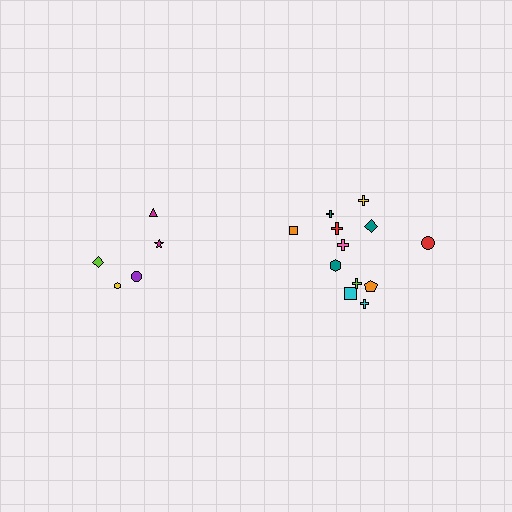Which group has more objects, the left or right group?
The right group.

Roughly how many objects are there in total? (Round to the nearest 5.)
Roughly 15 objects in total.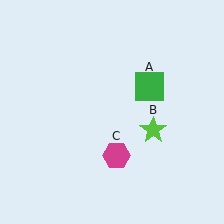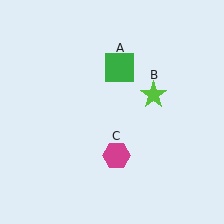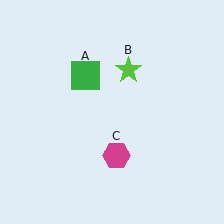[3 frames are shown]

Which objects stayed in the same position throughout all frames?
Magenta hexagon (object C) remained stationary.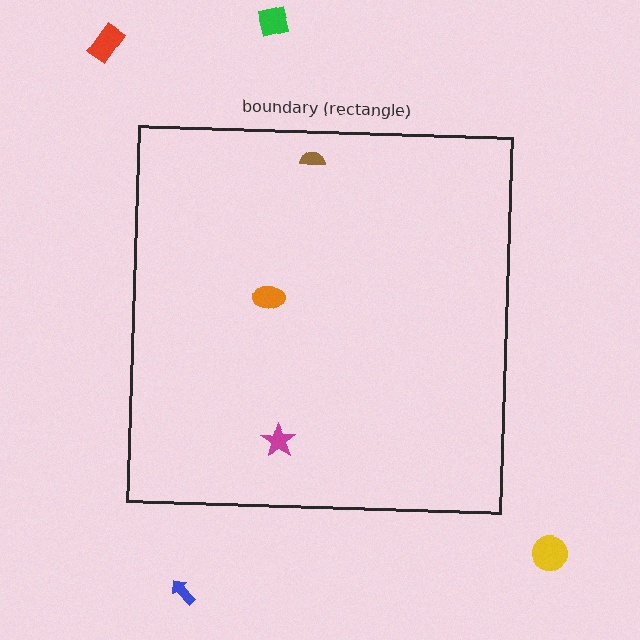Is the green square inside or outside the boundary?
Outside.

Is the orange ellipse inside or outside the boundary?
Inside.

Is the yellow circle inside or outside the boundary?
Outside.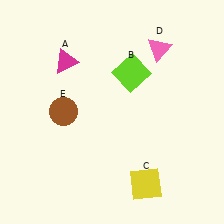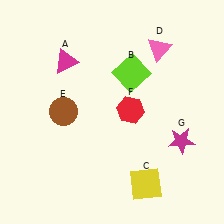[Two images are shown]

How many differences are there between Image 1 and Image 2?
There are 2 differences between the two images.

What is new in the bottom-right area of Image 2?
A magenta star (G) was added in the bottom-right area of Image 2.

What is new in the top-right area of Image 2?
A red hexagon (F) was added in the top-right area of Image 2.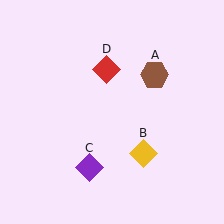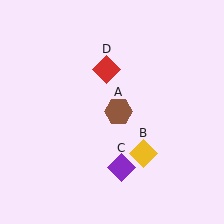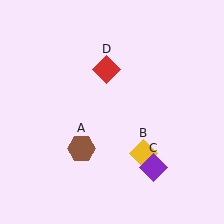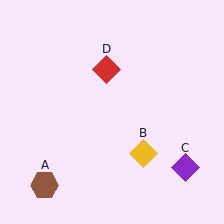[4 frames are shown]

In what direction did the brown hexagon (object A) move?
The brown hexagon (object A) moved down and to the left.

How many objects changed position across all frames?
2 objects changed position: brown hexagon (object A), purple diamond (object C).